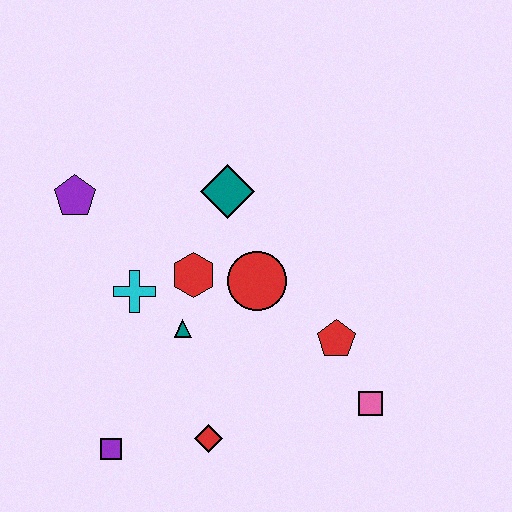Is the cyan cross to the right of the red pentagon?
No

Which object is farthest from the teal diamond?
The purple square is farthest from the teal diamond.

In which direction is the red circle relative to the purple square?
The red circle is above the purple square.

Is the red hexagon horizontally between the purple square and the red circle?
Yes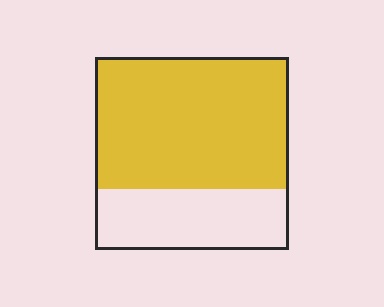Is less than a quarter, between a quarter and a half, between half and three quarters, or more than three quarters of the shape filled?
Between half and three quarters.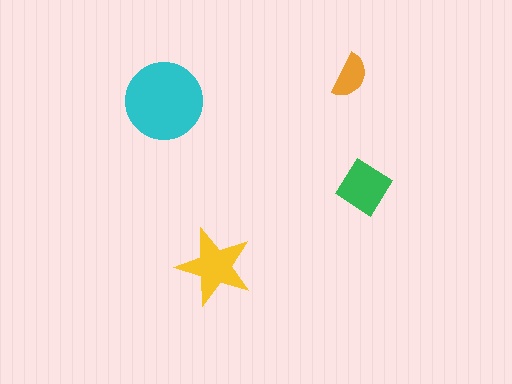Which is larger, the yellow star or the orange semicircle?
The yellow star.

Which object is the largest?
The cyan circle.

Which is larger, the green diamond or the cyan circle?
The cyan circle.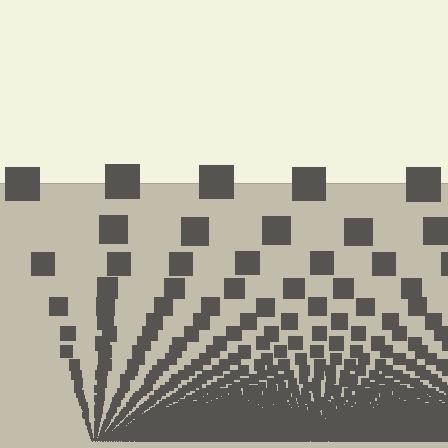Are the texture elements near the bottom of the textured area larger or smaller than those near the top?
Smaller. The gradient is inverted — elements near the bottom are smaller and denser.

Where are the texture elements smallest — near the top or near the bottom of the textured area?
Near the bottom.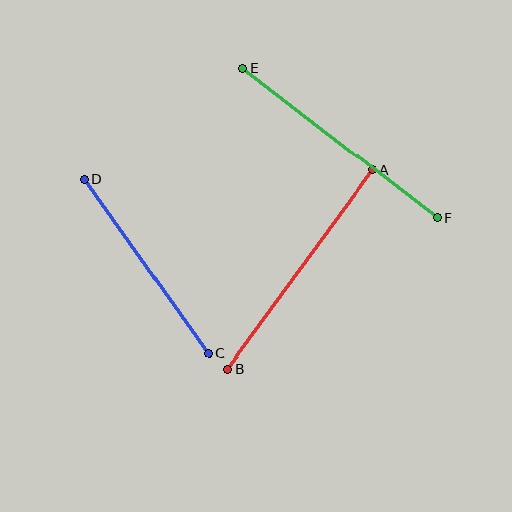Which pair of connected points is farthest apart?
Points A and B are farthest apart.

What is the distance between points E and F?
The distance is approximately 245 pixels.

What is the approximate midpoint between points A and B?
The midpoint is at approximately (299, 270) pixels.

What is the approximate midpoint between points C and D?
The midpoint is at approximately (146, 266) pixels.